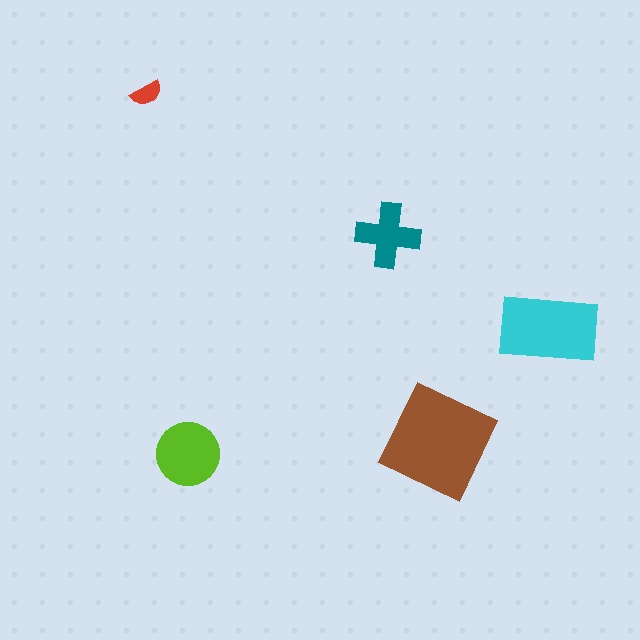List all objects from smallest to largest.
The red semicircle, the teal cross, the lime circle, the cyan rectangle, the brown square.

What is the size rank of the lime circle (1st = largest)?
3rd.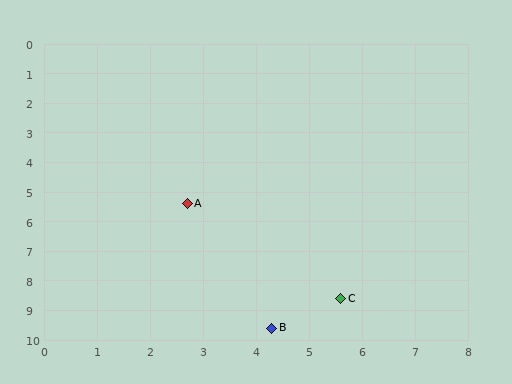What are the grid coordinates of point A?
Point A is at approximately (2.7, 5.4).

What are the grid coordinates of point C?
Point C is at approximately (5.6, 8.6).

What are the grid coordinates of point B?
Point B is at approximately (4.3, 9.6).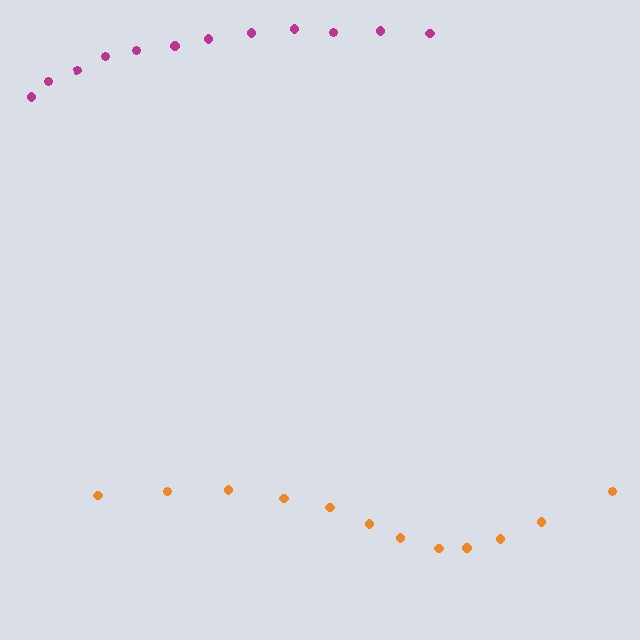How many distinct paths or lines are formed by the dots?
There are 2 distinct paths.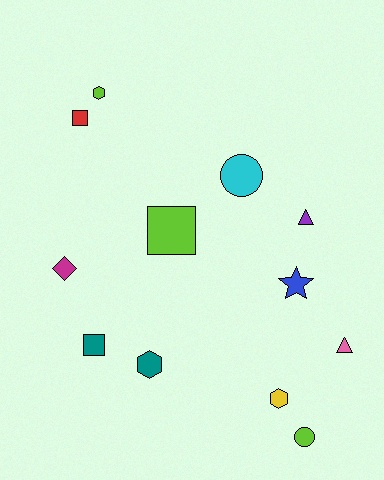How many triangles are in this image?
There are 2 triangles.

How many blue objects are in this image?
There is 1 blue object.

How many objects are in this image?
There are 12 objects.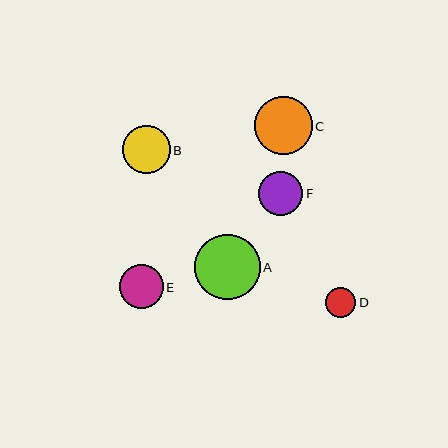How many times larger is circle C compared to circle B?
Circle C is approximately 1.2 times the size of circle B.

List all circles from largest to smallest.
From largest to smallest: A, C, B, F, E, D.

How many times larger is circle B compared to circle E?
Circle B is approximately 1.1 times the size of circle E.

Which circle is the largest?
Circle A is the largest with a size of approximately 65 pixels.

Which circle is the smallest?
Circle D is the smallest with a size of approximately 30 pixels.